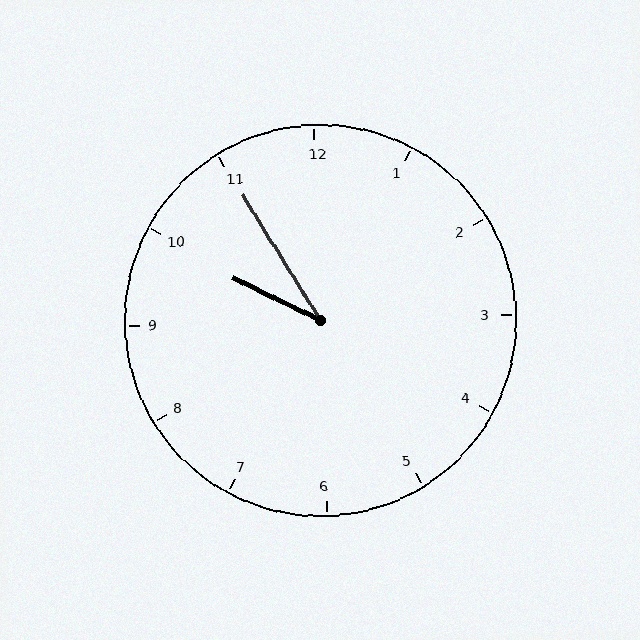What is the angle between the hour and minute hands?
Approximately 32 degrees.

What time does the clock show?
9:55.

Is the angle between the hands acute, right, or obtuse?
It is acute.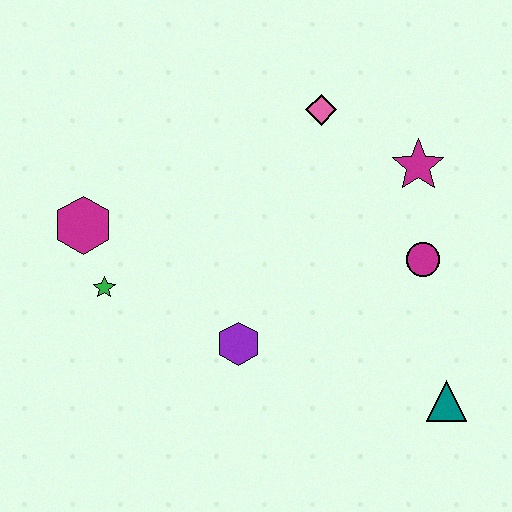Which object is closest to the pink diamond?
The magenta star is closest to the pink diamond.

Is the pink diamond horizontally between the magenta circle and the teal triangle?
No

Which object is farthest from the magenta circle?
The magenta hexagon is farthest from the magenta circle.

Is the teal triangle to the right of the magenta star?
Yes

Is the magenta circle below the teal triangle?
No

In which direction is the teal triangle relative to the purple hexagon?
The teal triangle is to the right of the purple hexagon.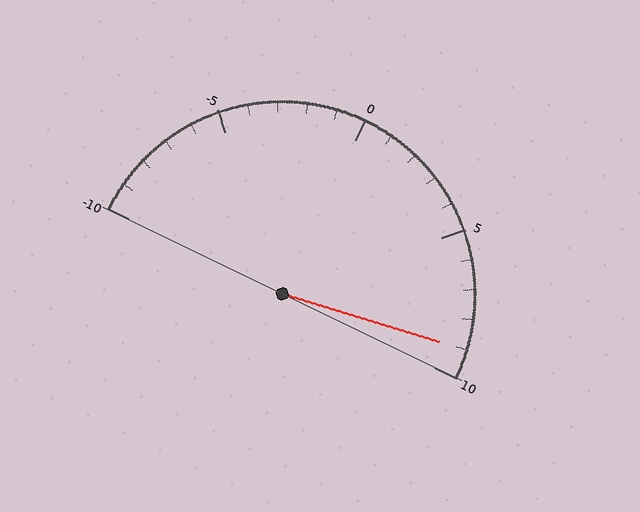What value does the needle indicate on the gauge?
The needle indicates approximately 9.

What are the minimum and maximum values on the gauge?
The gauge ranges from -10 to 10.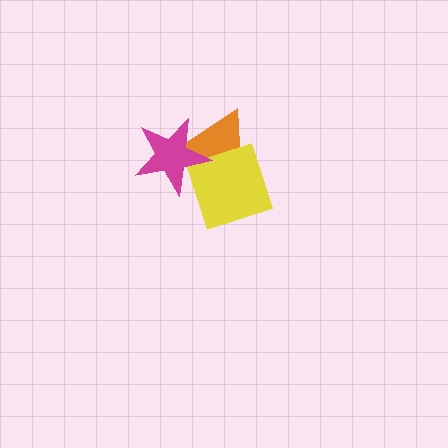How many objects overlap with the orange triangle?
2 objects overlap with the orange triangle.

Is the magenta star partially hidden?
No, no other shape covers it.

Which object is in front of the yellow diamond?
The magenta star is in front of the yellow diamond.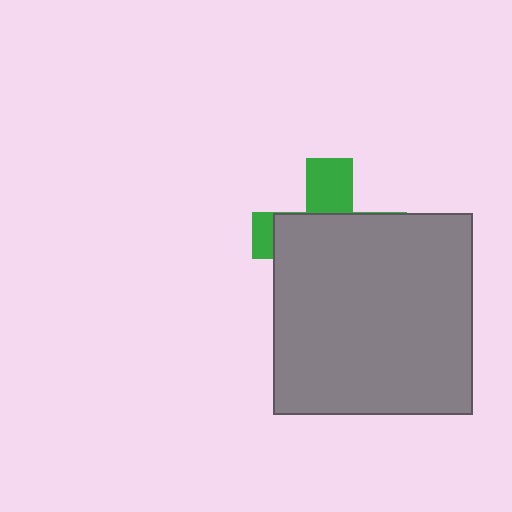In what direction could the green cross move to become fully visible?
The green cross could move up. That would shift it out from behind the gray rectangle entirely.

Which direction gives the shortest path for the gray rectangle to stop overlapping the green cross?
Moving down gives the shortest separation.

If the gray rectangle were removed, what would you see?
You would see the complete green cross.